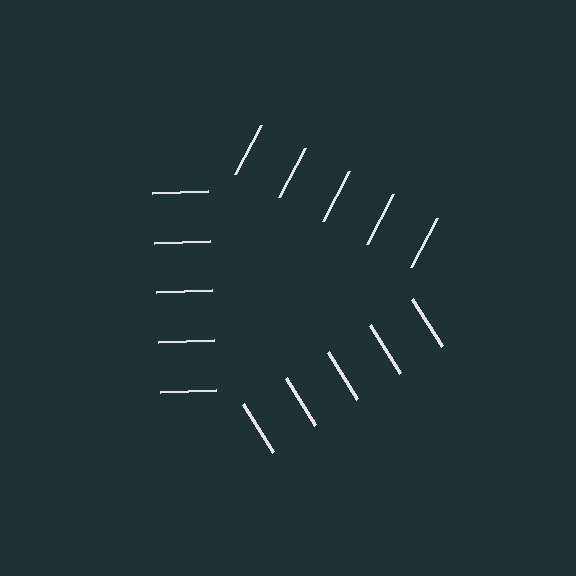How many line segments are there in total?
15 — 5 along each of the 3 edges.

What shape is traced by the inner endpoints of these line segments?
An illusory triangle — the line segments terminate on its edges but no continuous stroke is drawn.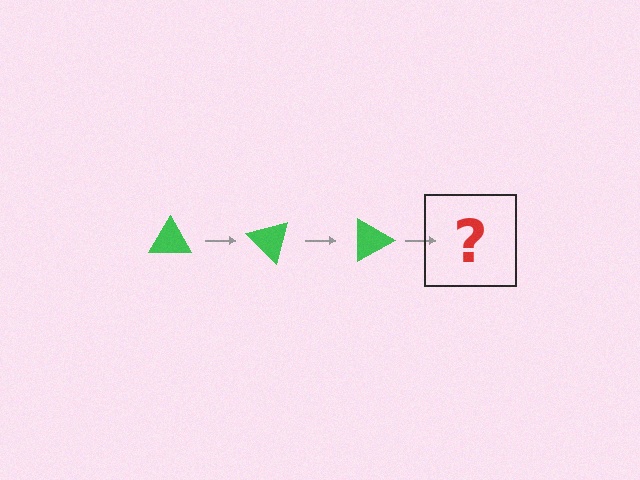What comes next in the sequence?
The next element should be a green triangle rotated 135 degrees.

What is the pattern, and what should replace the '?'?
The pattern is that the triangle rotates 45 degrees each step. The '?' should be a green triangle rotated 135 degrees.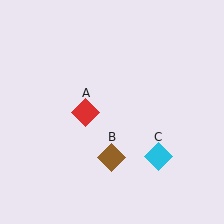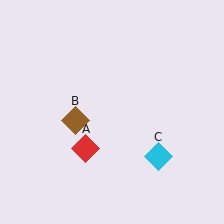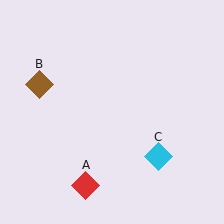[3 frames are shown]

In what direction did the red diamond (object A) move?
The red diamond (object A) moved down.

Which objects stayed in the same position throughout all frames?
Cyan diamond (object C) remained stationary.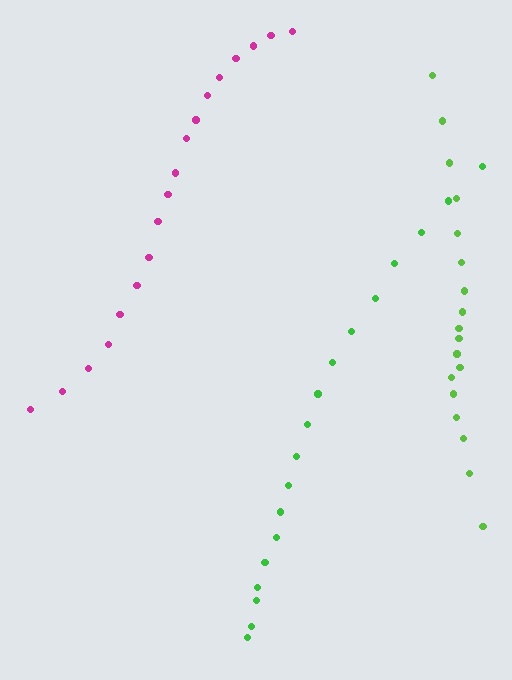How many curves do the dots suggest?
There are 3 distinct paths.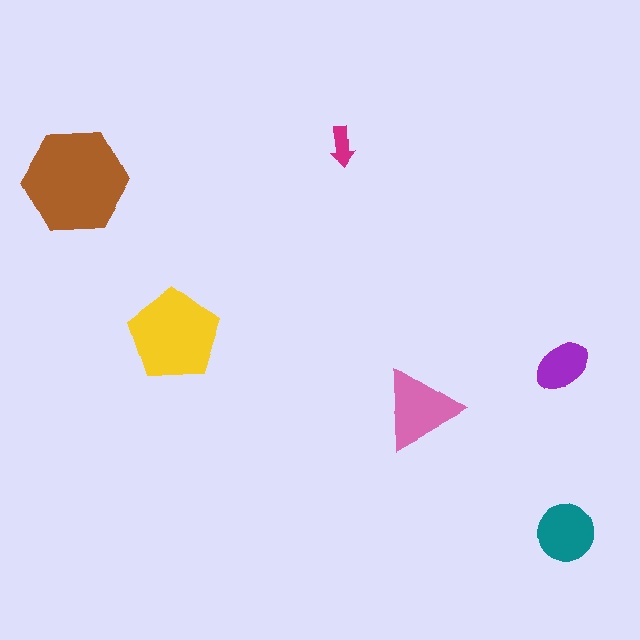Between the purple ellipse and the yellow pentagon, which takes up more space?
The yellow pentagon.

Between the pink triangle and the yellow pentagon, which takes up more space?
The yellow pentagon.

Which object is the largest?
The brown hexagon.